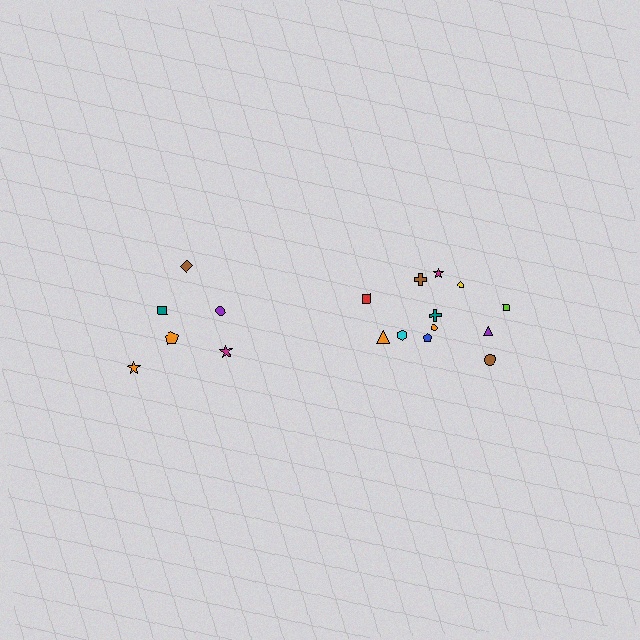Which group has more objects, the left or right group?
The right group.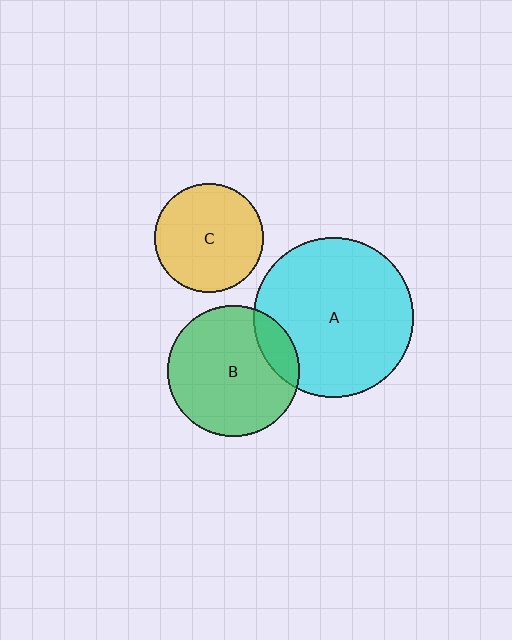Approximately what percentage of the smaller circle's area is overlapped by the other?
Approximately 15%.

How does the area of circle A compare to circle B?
Approximately 1.5 times.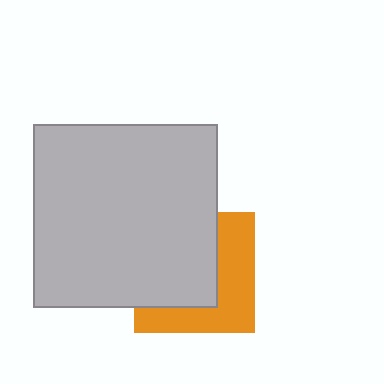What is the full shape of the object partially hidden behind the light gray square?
The partially hidden object is an orange square.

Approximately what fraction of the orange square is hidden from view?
Roughly 54% of the orange square is hidden behind the light gray square.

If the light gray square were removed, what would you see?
You would see the complete orange square.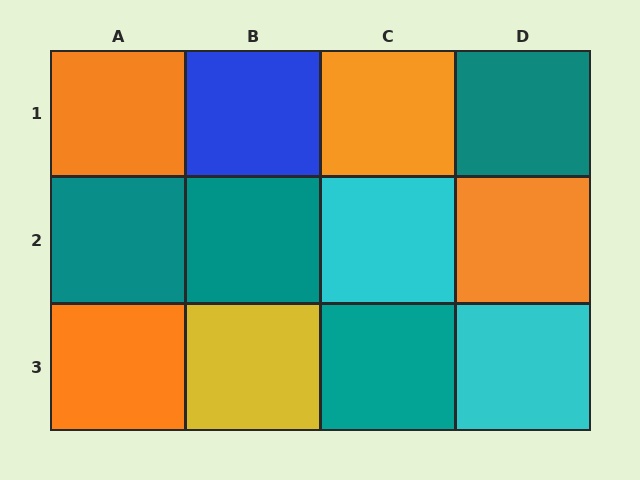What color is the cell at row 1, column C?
Orange.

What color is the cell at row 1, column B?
Blue.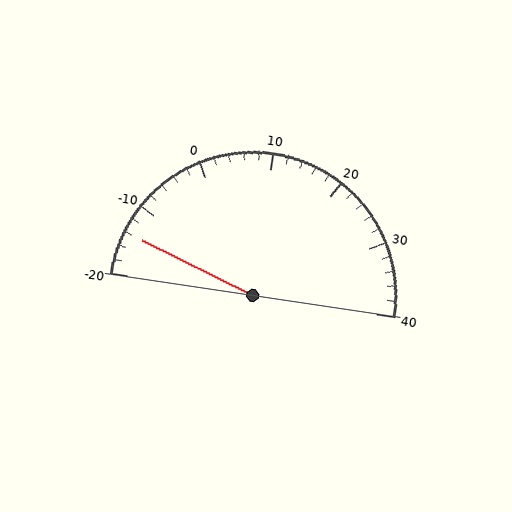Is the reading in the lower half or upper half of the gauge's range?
The reading is in the lower half of the range (-20 to 40).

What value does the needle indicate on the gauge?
The needle indicates approximately -14.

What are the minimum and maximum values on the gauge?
The gauge ranges from -20 to 40.